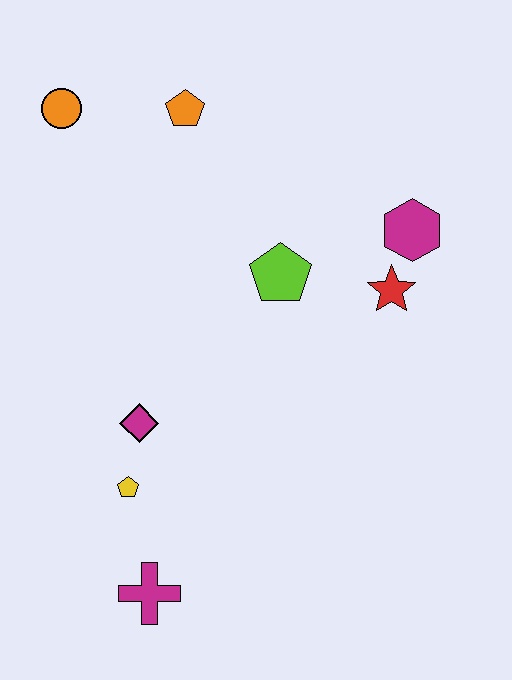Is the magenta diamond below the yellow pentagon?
No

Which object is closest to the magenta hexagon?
The red star is closest to the magenta hexagon.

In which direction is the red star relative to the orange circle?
The red star is to the right of the orange circle.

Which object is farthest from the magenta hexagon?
The magenta cross is farthest from the magenta hexagon.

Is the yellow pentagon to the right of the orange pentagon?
No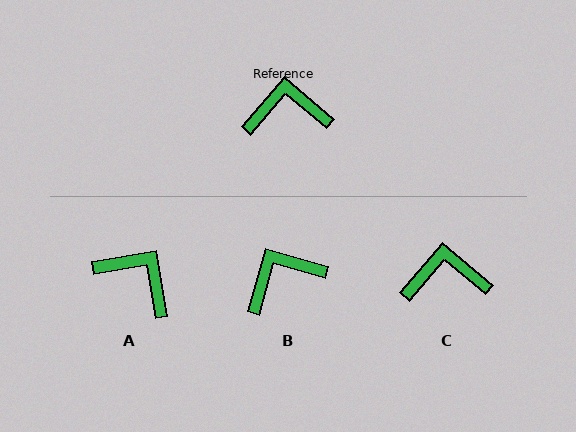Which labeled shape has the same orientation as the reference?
C.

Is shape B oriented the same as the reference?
No, it is off by about 24 degrees.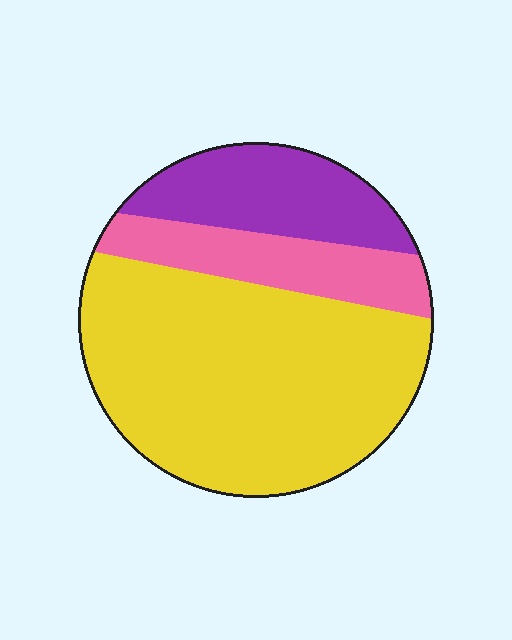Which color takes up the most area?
Yellow, at roughly 65%.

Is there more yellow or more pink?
Yellow.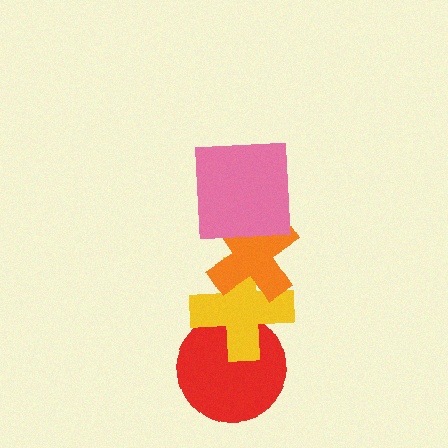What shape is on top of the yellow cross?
The orange cross is on top of the yellow cross.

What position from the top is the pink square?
The pink square is 1st from the top.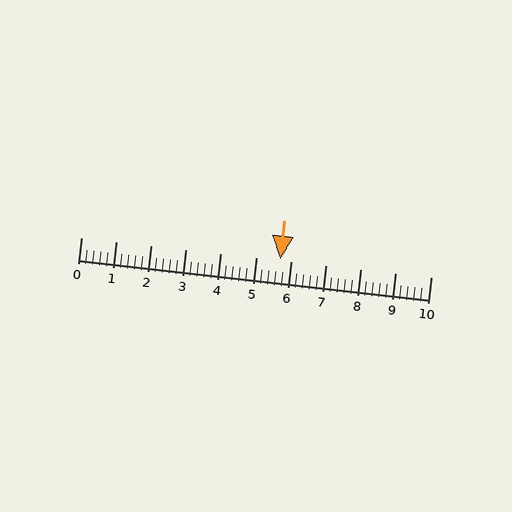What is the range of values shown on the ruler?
The ruler shows values from 0 to 10.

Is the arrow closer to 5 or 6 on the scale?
The arrow is closer to 6.